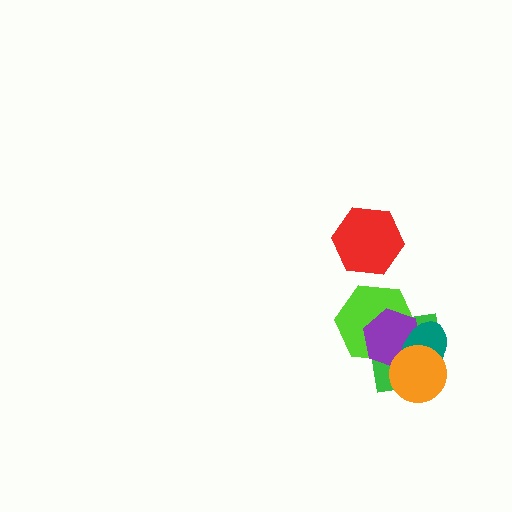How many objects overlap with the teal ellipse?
4 objects overlap with the teal ellipse.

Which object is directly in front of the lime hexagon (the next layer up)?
The purple hexagon is directly in front of the lime hexagon.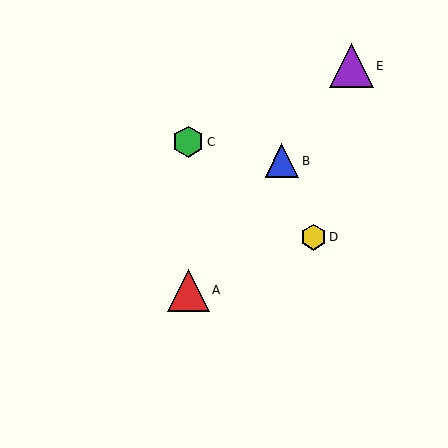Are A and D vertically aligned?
No, A is at x≈188 and D is at x≈313.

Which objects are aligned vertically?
Objects A, C are aligned vertically.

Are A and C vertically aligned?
Yes, both are at x≈188.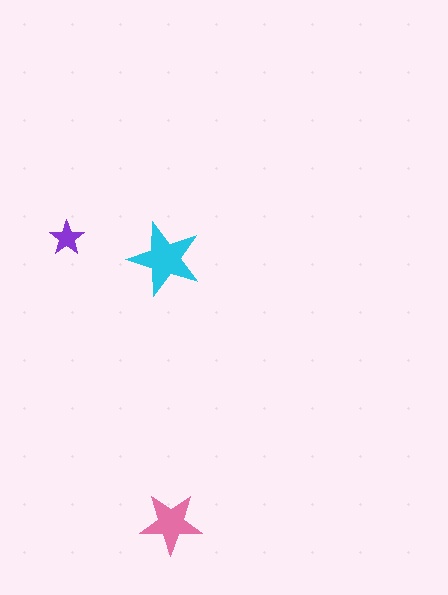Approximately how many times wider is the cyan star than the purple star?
About 2 times wider.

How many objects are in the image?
There are 3 objects in the image.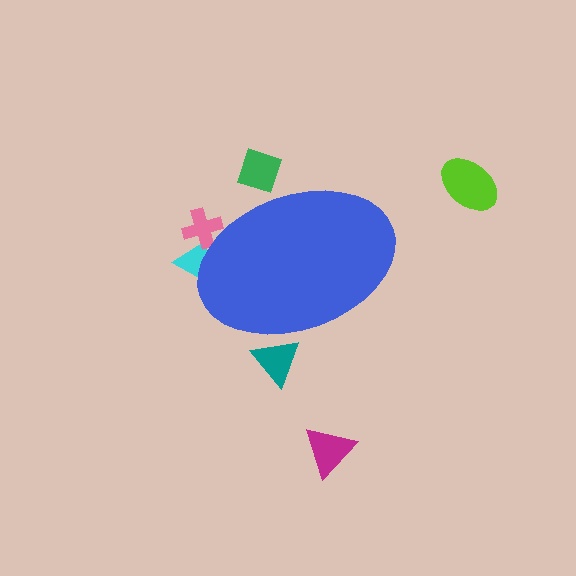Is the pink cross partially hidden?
Yes, the pink cross is partially hidden behind the blue ellipse.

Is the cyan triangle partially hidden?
Yes, the cyan triangle is partially hidden behind the blue ellipse.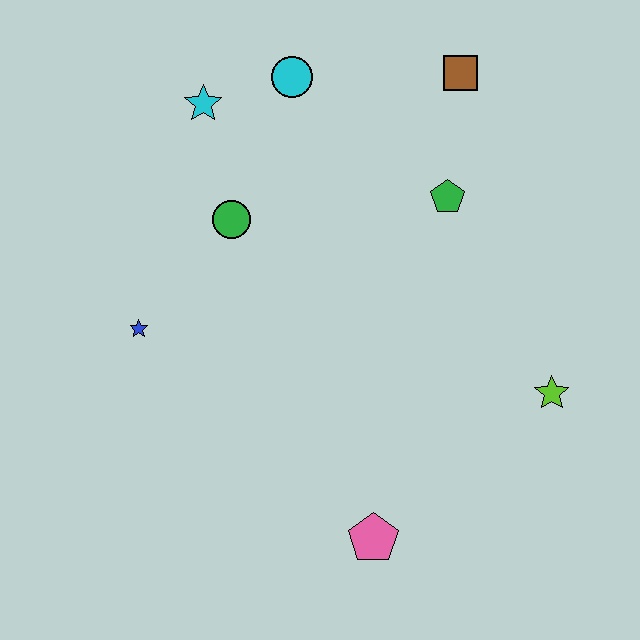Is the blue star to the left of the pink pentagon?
Yes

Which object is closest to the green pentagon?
The brown square is closest to the green pentagon.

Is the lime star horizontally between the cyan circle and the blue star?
No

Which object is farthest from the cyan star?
The pink pentagon is farthest from the cyan star.